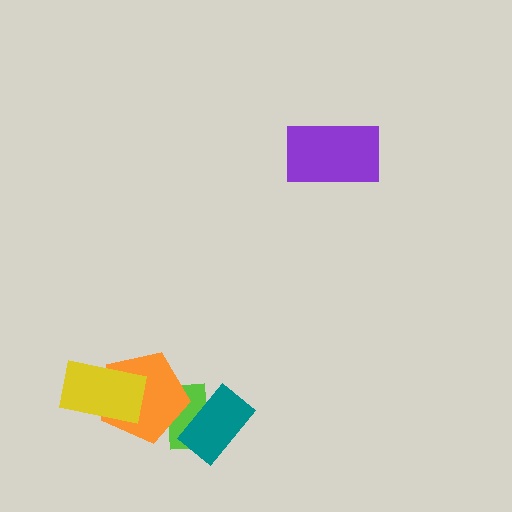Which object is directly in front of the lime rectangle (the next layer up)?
The orange pentagon is directly in front of the lime rectangle.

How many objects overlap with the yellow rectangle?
1 object overlaps with the yellow rectangle.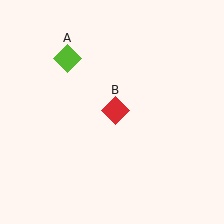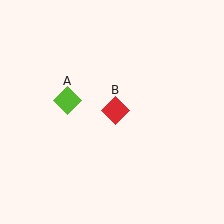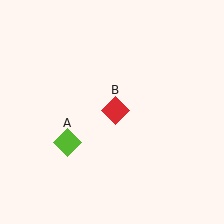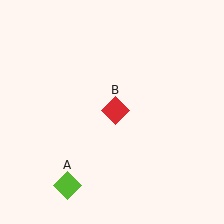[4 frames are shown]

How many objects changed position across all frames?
1 object changed position: lime diamond (object A).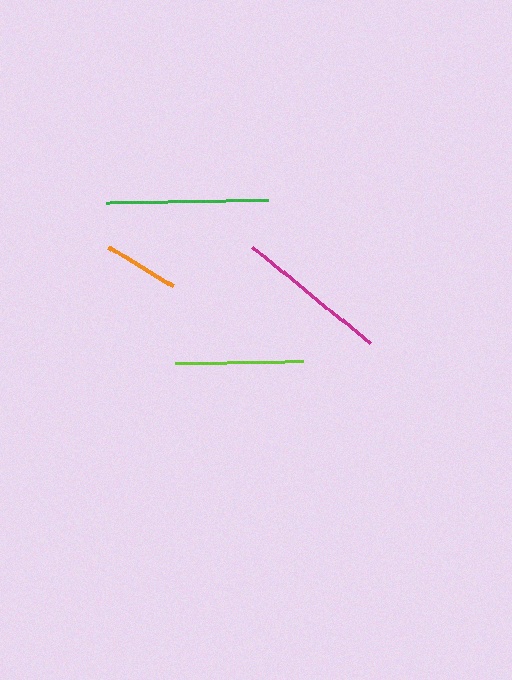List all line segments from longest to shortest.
From longest to shortest: green, magenta, lime, orange.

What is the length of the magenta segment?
The magenta segment is approximately 152 pixels long.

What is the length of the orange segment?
The orange segment is approximately 75 pixels long.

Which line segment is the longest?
The green line is the longest at approximately 162 pixels.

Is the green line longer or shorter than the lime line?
The green line is longer than the lime line.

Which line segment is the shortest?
The orange line is the shortest at approximately 75 pixels.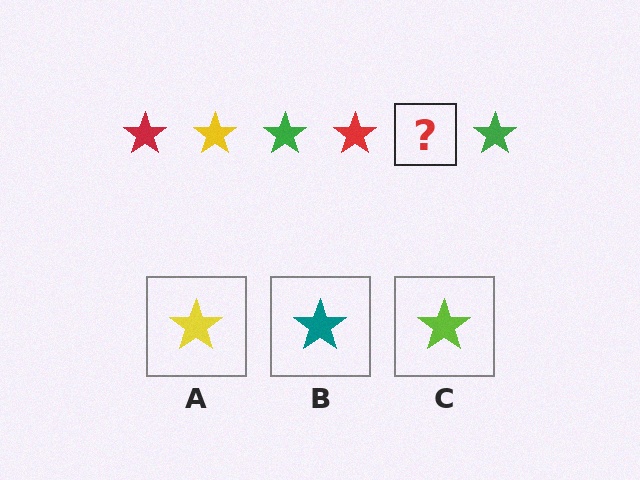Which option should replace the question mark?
Option A.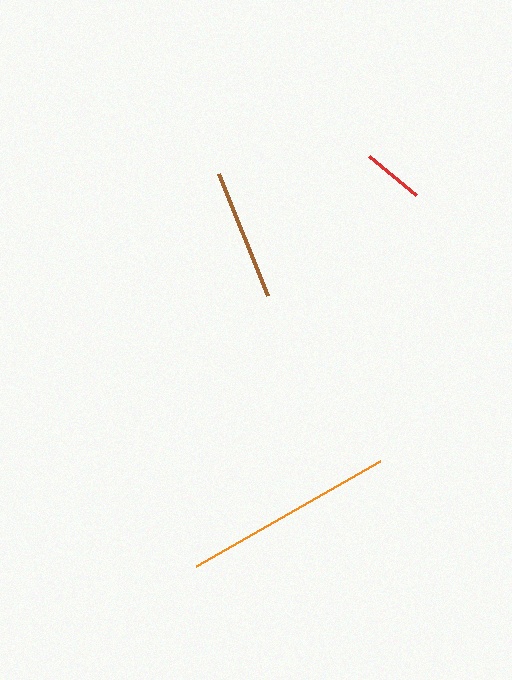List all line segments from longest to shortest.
From longest to shortest: orange, brown, red.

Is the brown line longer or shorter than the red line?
The brown line is longer than the red line.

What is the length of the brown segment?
The brown segment is approximately 132 pixels long.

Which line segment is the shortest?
The red line is the shortest at approximately 61 pixels.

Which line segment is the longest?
The orange line is the longest at approximately 212 pixels.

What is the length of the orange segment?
The orange segment is approximately 212 pixels long.